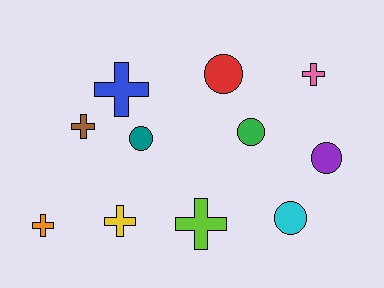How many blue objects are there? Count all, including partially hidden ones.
There is 1 blue object.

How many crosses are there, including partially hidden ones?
There are 6 crosses.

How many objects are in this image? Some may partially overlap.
There are 11 objects.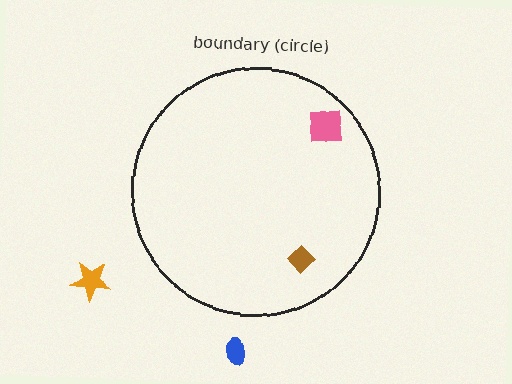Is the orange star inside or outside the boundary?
Outside.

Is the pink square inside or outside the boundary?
Inside.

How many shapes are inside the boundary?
2 inside, 2 outside.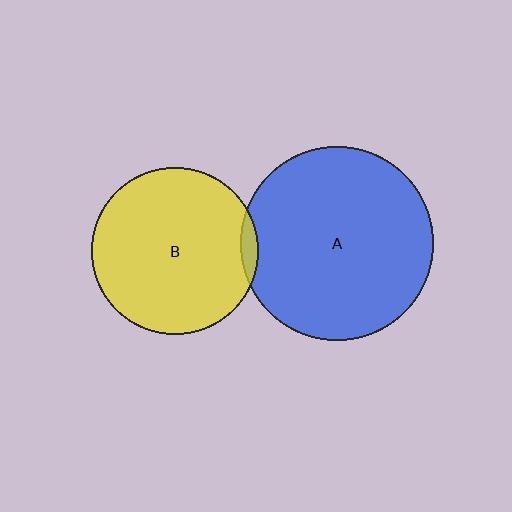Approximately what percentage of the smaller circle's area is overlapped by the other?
Approximately 5%.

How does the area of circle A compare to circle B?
Approximately 1.3 times.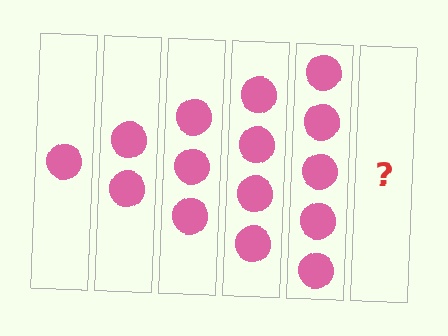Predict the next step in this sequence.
The next step is 6 circles.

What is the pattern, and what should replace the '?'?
The pattern is that each step adds one more circle. The '?' should be 6 circles.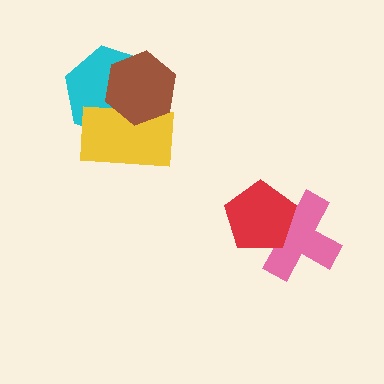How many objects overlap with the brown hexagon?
2 objects overlap with the brown hexagon.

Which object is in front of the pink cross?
The red pentagon is in front of the pink cross.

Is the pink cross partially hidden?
Yes, it is partially covered by another shape.